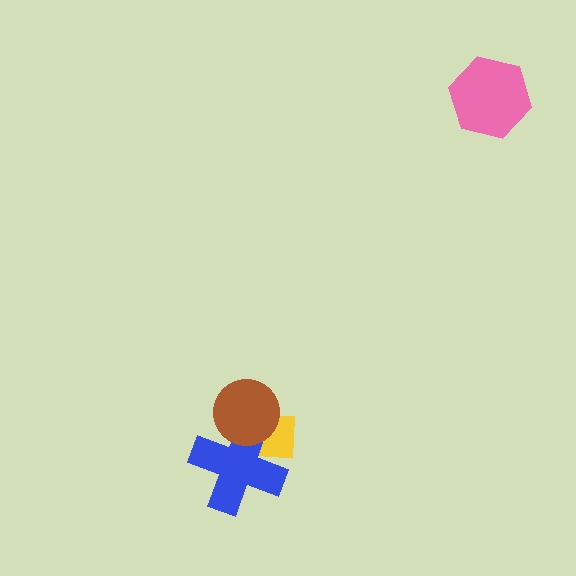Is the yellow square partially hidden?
Yes, it is partially covered by another shape.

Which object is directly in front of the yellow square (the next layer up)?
The blue cross is directly in front of the yellow square.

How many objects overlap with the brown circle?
2 objects overlap with the brown circle.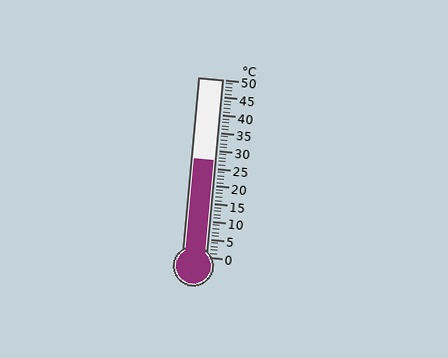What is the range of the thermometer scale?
The thermometer scale ranges from 0°C to 50°C.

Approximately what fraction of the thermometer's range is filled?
The thermometer is filled to approximately 55% of its range.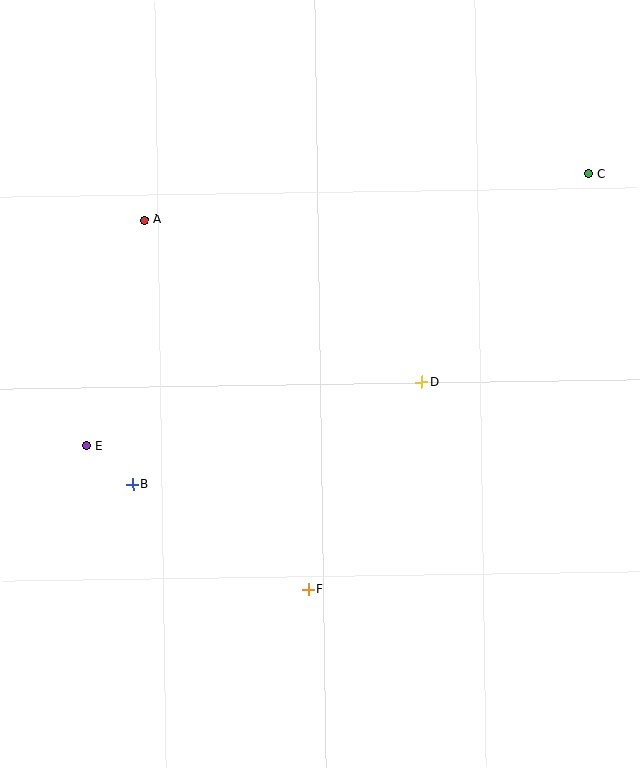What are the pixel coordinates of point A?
Point A is at (144, 220).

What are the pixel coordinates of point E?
Point E is at (87, 446).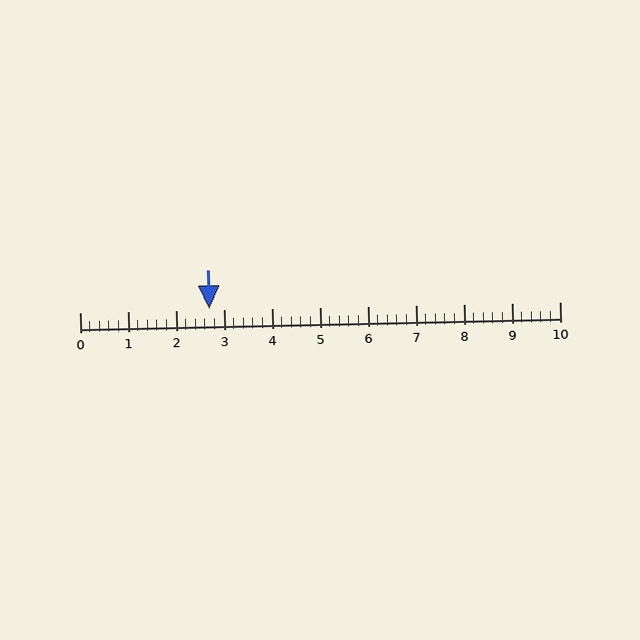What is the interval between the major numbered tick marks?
The major tick marks are spaced 1 units apart.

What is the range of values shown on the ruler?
The ruler shows values from 0 to 10.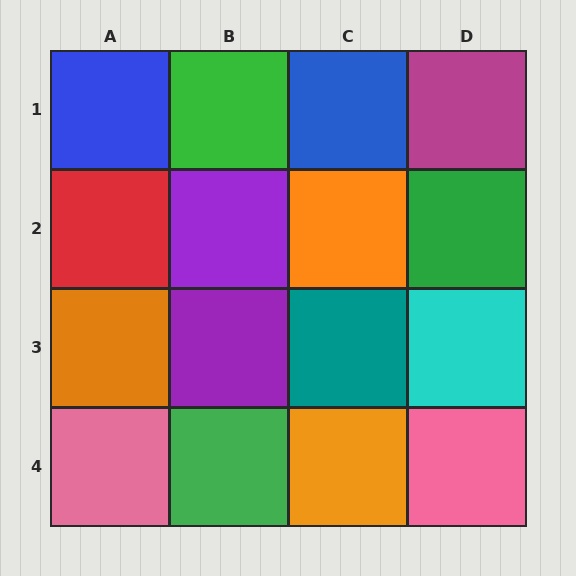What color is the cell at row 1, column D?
Magenta.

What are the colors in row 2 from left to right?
Red, purple, orange, green.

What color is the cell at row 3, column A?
Orange.